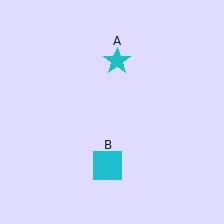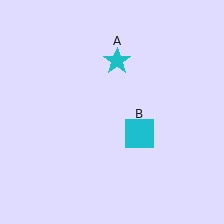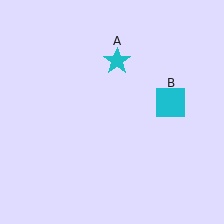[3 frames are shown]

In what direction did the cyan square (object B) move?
The cyan square (object B) moved up and to the right.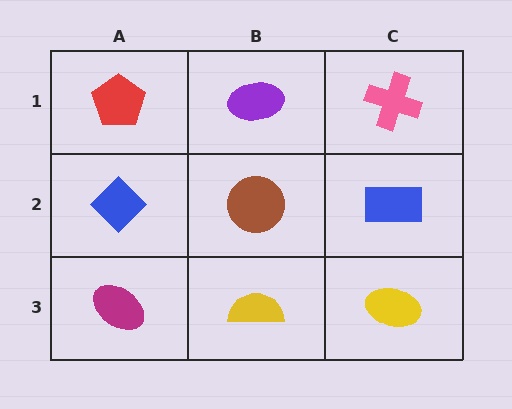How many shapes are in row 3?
3 shapes.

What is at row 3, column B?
A yellow semicircle.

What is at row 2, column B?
A brown circle.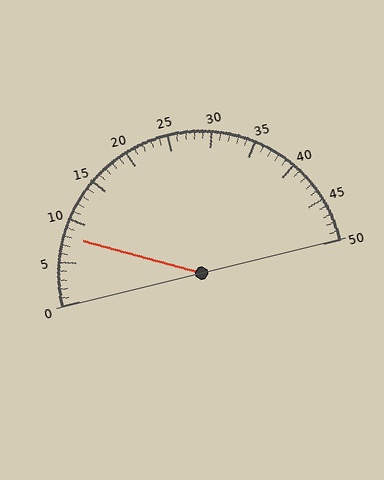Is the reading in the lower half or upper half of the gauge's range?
The reading is in the lower half of the range (0 to 50).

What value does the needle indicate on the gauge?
The needle indicates approximately 8.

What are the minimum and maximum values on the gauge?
The gauge ranges from 0 to 50.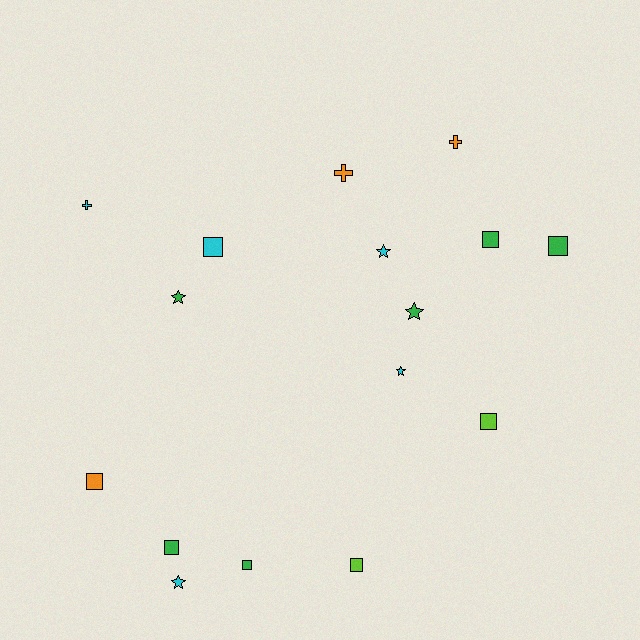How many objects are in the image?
There are 16 objects.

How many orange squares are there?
There is 1 orange square.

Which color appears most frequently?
Green, with 6 objects.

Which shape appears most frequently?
Square, with 8 objects.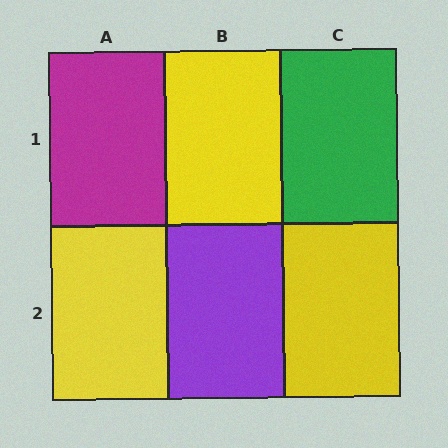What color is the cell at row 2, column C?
Yellow.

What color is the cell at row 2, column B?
Purple.